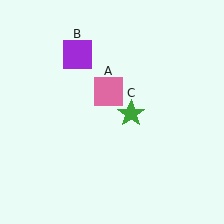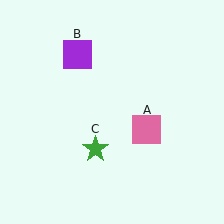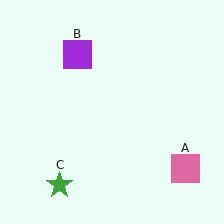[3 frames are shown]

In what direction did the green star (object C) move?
The green star (object C) moved down and to the left.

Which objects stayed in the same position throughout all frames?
Purple square (object B) remained stationary.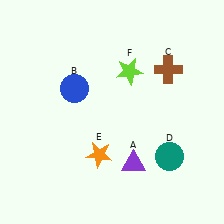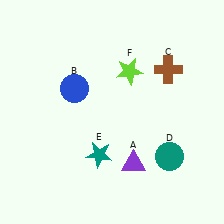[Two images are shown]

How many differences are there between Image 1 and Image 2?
There is 1 difference between the two images.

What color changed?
The star (E) changed from orange in Image 1 to teal in Image 2.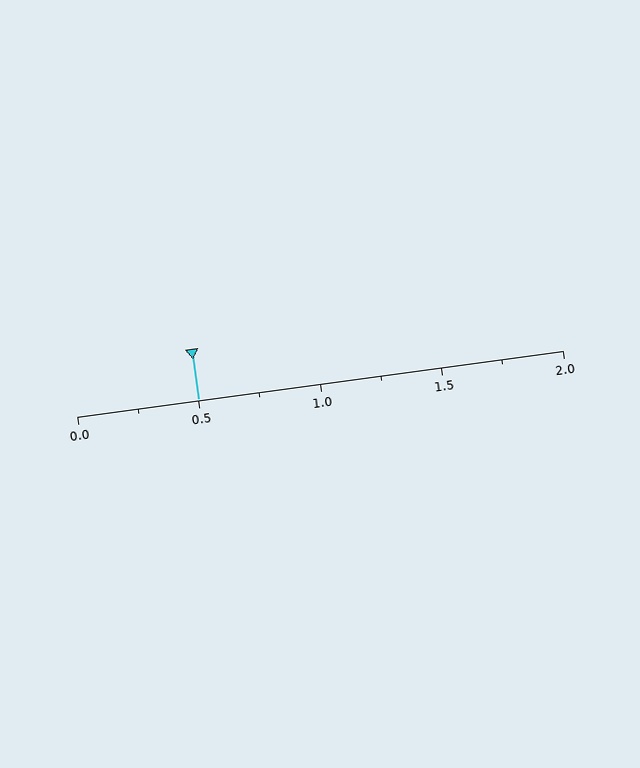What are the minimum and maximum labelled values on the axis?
The axis runs from 0.0 to 2.0.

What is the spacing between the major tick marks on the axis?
The major ticks are spaced 0.5 apart.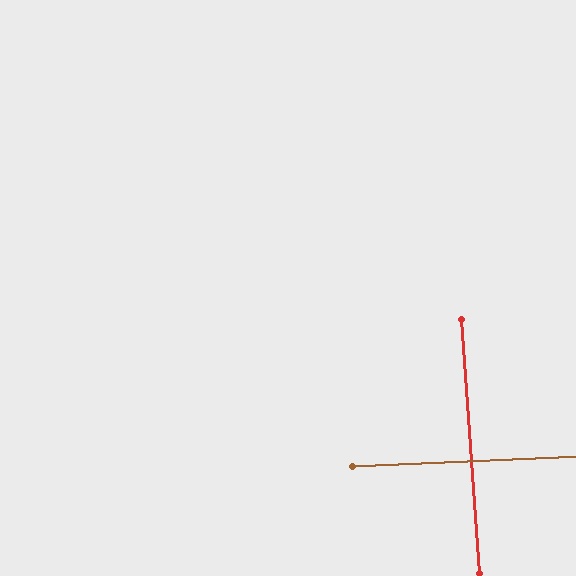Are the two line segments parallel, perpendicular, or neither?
Perpendicular — they meet at approximately 89°.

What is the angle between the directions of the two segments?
Approximately 89 degrees.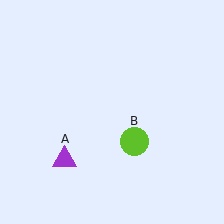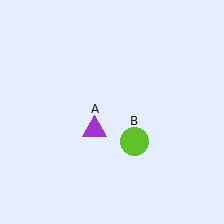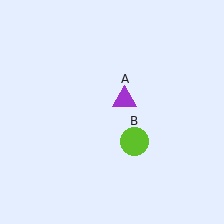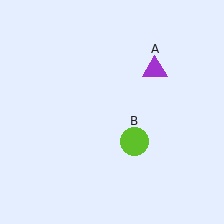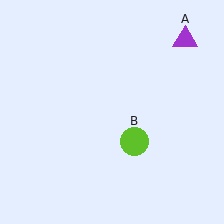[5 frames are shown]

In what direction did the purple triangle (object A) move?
The purple triangle (object A) moved up and to the right.